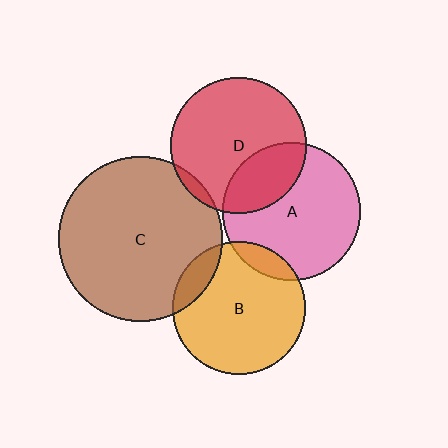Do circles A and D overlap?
Yes.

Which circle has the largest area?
Circle C (brown).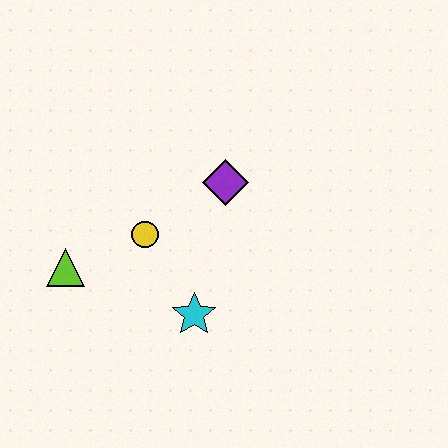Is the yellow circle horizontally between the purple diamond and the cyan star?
No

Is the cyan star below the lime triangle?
Yes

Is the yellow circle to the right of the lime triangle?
Yes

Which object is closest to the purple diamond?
The yellow circle is closest to the purple diamond.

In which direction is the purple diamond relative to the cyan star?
The purple diamond is above the cyan star.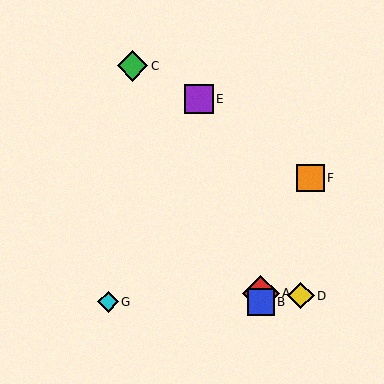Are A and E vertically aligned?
No, A is at x≈261 and E is at x≈199.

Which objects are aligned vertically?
Objects A, B are aligned vertically.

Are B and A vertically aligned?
Yes, both are at x≈261.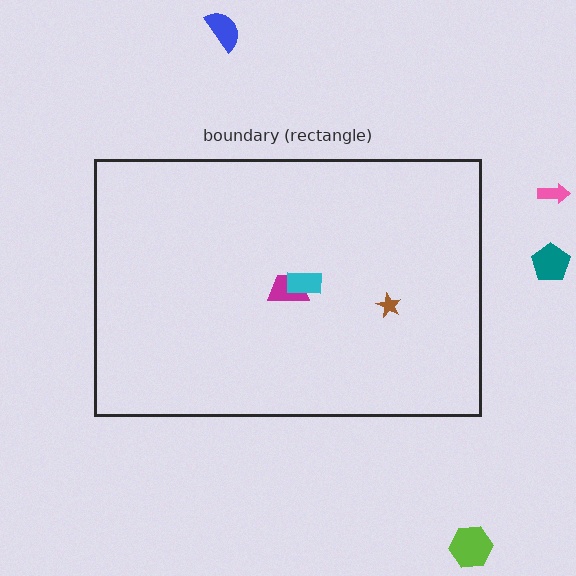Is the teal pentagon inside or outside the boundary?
Outside.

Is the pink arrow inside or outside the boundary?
Outside.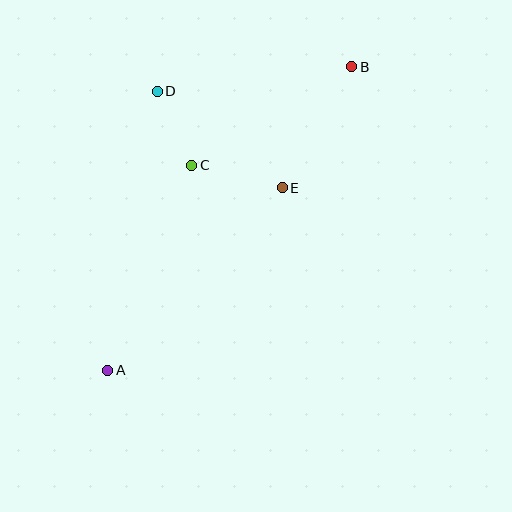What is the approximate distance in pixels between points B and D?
The distance between B and D is approximately 196 pixels.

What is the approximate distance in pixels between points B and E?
The distance between B and E is approximately 139 pixels.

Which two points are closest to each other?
Points C and D are closest to each other.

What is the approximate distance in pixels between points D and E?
The distance between D and E is approximately 158 pixels.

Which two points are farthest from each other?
Points A and B are farthest from each other.